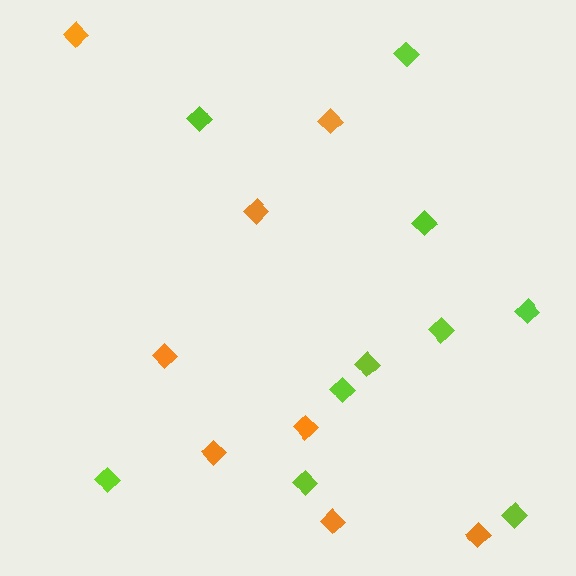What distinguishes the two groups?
There are 2 groups: one group of lime diamonds (10) and one group of orange diamonds (8).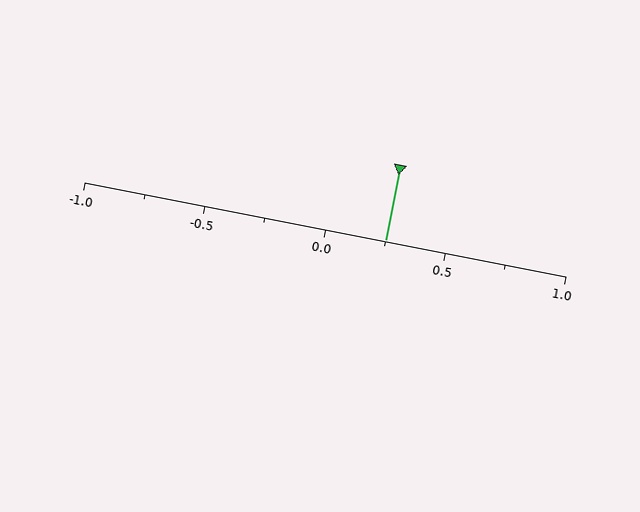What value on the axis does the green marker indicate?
The marker indicates approximately 0.25.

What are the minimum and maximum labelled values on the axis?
The axis runs from -1.0 to 1.0.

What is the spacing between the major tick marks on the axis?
The major ticks are spaced 0.5 apart.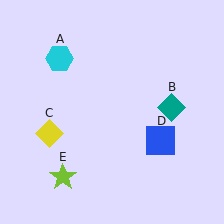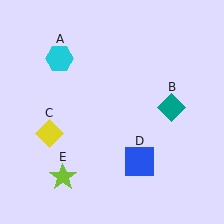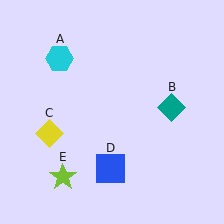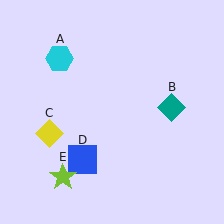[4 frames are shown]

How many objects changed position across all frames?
1 object changed position: blue square (object D).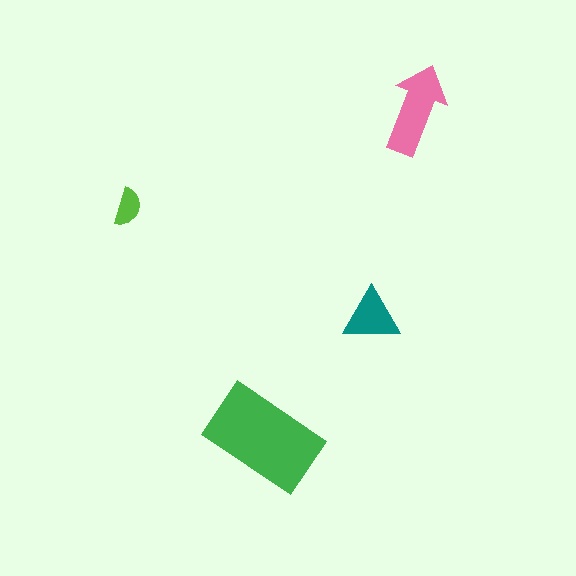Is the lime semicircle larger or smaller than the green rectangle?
Smaller.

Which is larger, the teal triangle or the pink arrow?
The pink arrow.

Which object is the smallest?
The lime semicircle.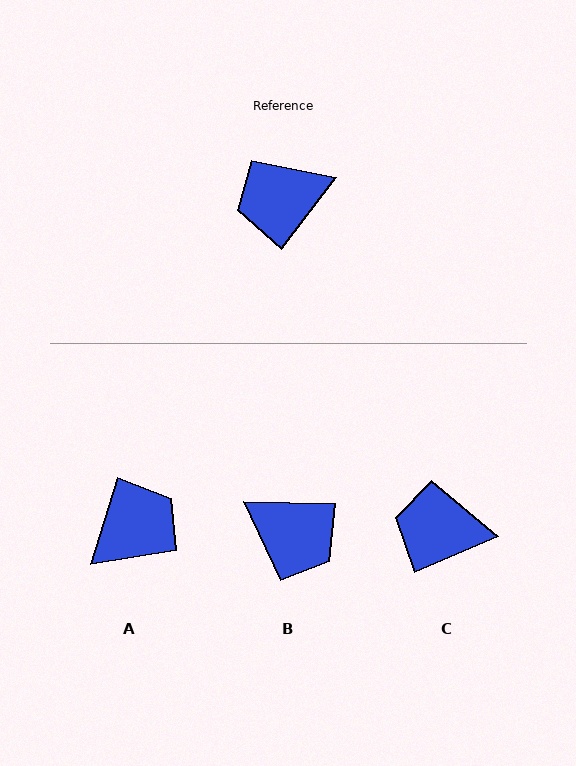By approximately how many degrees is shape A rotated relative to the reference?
Approximately 160 degrees clockwise.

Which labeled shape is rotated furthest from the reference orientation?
A, about 160 degrees away.